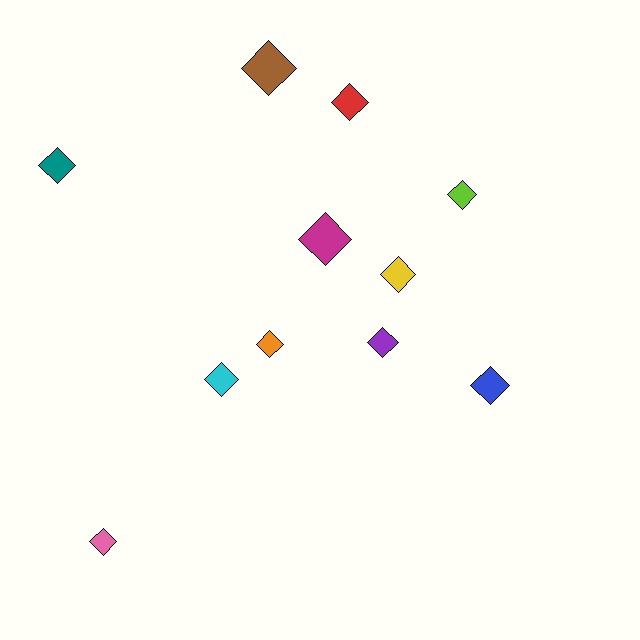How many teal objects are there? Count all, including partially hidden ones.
There is 1 teal object.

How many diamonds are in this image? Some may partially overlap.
There are 11 diamonds.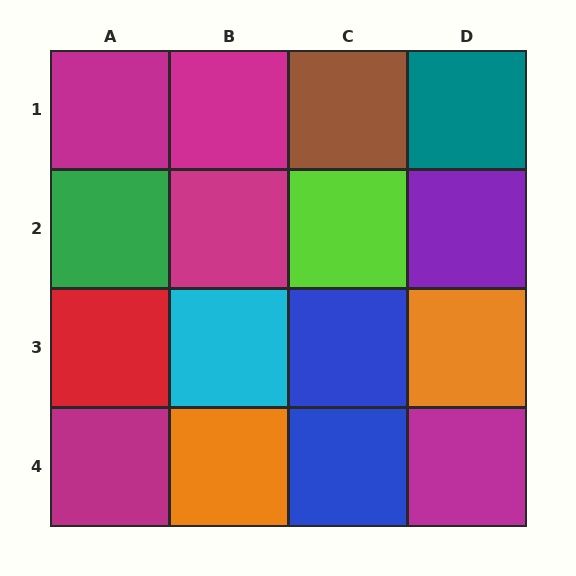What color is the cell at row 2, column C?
Lime.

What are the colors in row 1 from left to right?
Magenta, magenta, brown, teal.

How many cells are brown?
1 cell is brown.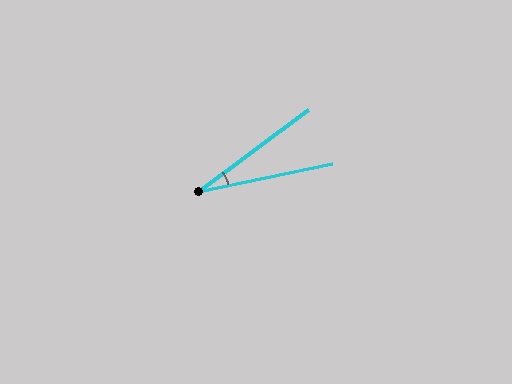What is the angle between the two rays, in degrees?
Approximately 25 degrees.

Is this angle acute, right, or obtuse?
It is acute.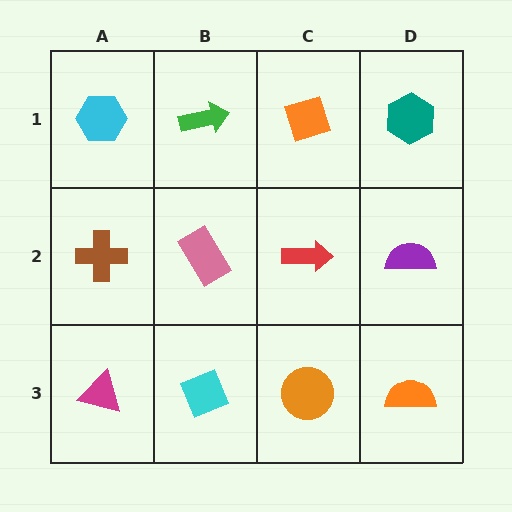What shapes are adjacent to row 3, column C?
A red arrow (row 2, column C), a cyan diamond (row 3, column B), an orange semicircle (row 3, column D).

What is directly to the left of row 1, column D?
An orange diamond.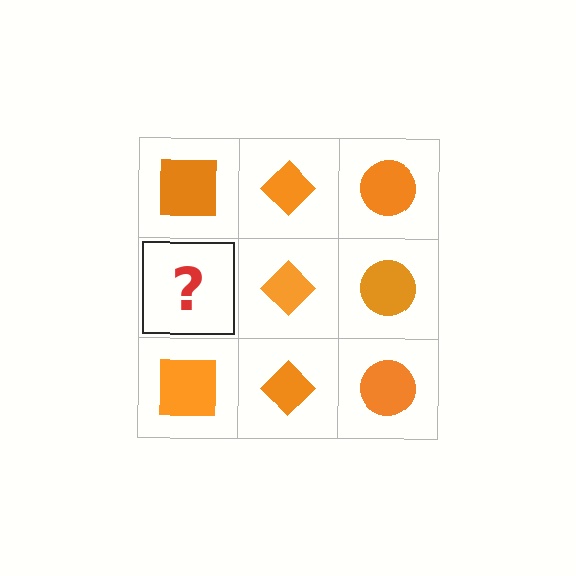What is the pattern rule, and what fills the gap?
The rule is that each column has a consistent shape. The gap should be filled with an orange square.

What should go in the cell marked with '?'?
The missing cell should contain an orange square.